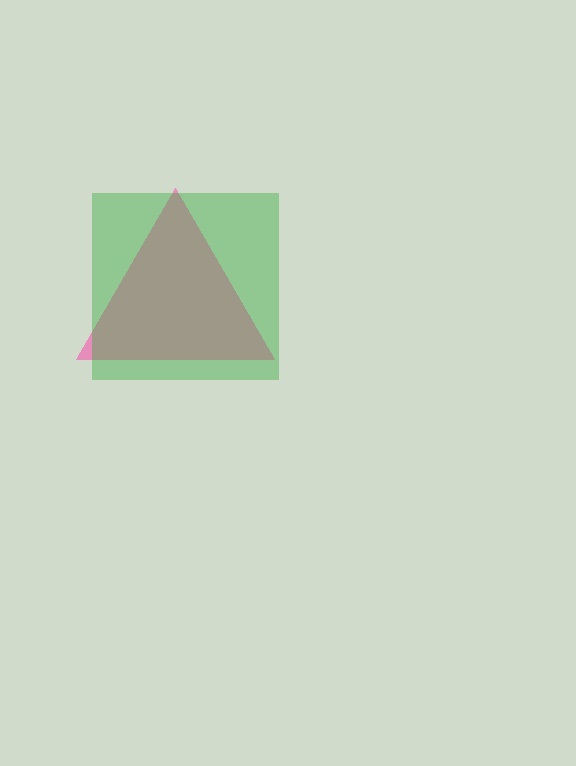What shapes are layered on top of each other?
The layered shapes are: a pink triangle, a green square.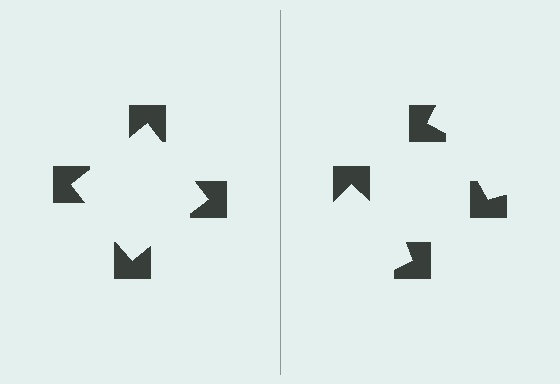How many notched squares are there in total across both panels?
8 — 4 on each side.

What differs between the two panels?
The notched squares are positioned identically on both sides; only the wedge orientations differ. On the left they align to a square; on the right they are misaligned.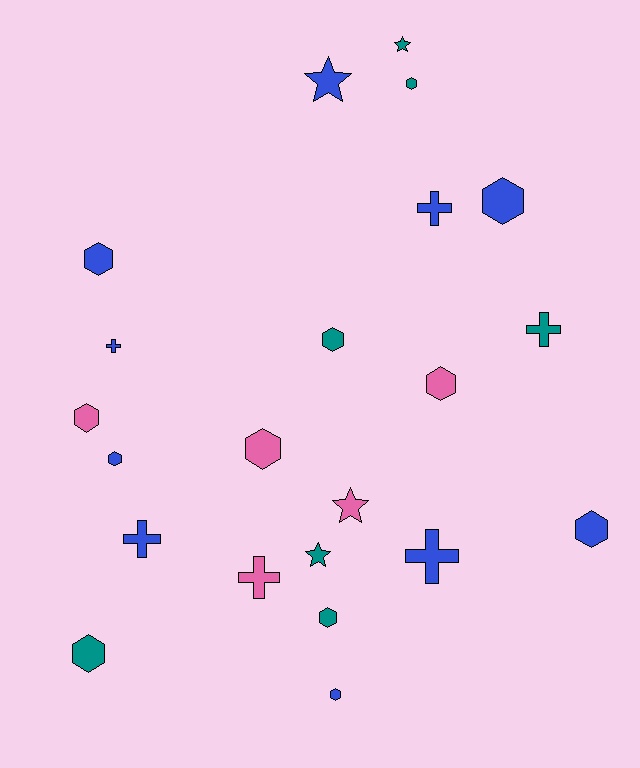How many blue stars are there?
There is 1 blue star.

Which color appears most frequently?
Blue, with 10 objects.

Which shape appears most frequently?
Hexagon, with 12 objects.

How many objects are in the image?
There are 22 objects.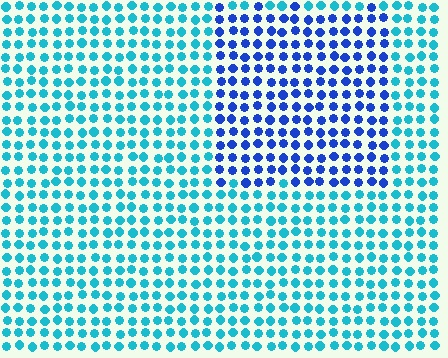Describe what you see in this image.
The image is filled with small cyan elements in a uniform arrangement. A rectangle-shaped region is visible where the elements are tinted to a slightly different hue, forming a subtle color boundary.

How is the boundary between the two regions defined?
The boundary is defined purely by a slight shift in hue (about 41 degrees). Spacing, size, and orientation are identical on both sides.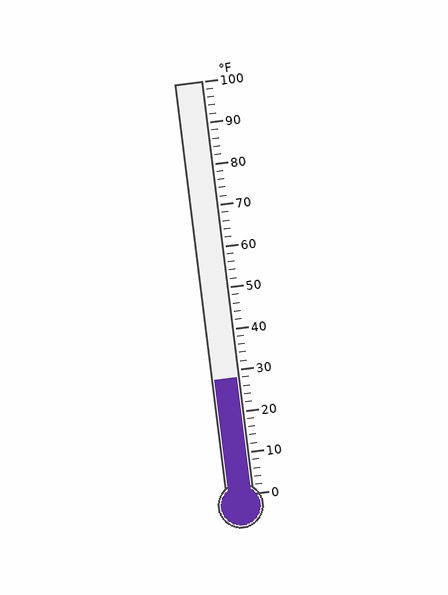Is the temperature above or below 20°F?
The temperature is above 20°F.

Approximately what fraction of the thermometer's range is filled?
The thermometer is filled to approximately 30% of its range.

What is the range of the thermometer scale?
The thermometer scale ranges from 0°F to 100°F.